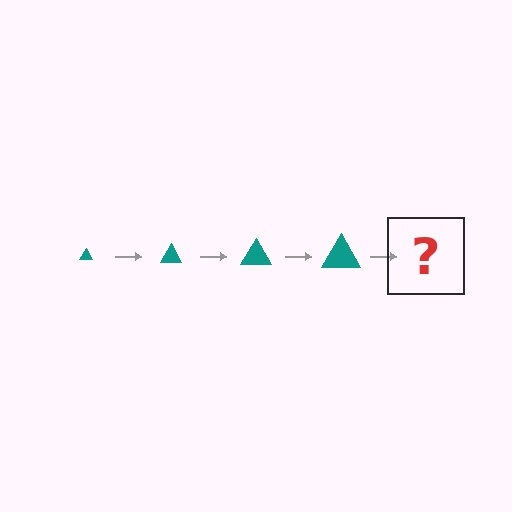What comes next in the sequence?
The next element should be a teal triangle, larger than the previous one.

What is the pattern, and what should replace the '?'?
The pattern is that the triangle gets progressively larger each step. The '?' should be a teal triangle, larger than the previous one.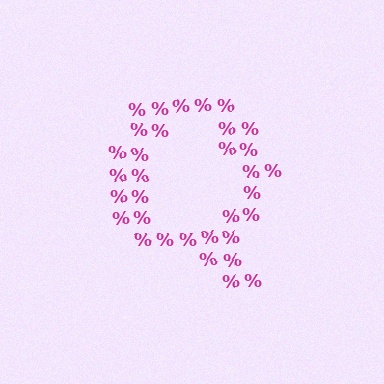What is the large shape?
The large shape is the letter Q.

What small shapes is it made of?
It is made of small percent signs.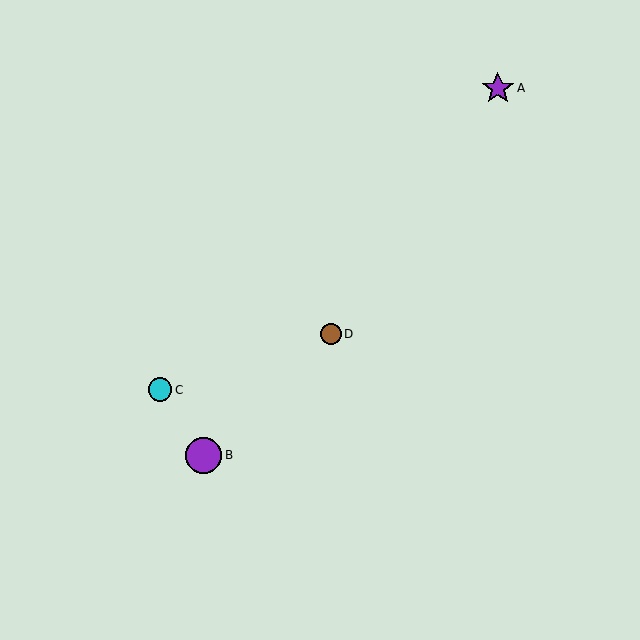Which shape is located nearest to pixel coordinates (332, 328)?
The brown circle (labeled D) at (331, 334) is nearest to that location.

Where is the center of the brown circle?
The center of the brown circle is at (331, 334).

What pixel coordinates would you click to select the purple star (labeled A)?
Click at (498, 88) to select the purple star A.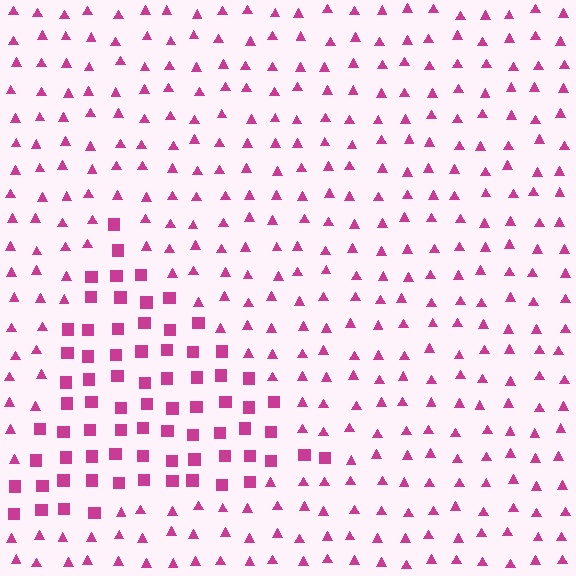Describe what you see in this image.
The image is filled with small magenta elements arranged in a uniform grid. A triangle-shaped region contains squares, while the surrounding area contains triangles. The boundary is defined purely by the change in element shape.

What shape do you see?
I see a triangle.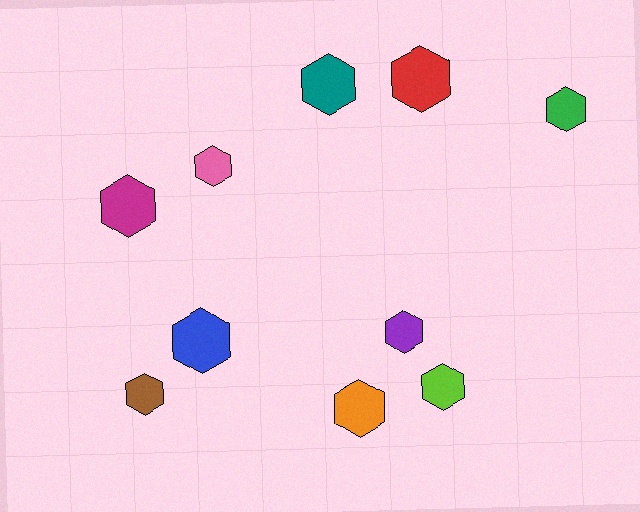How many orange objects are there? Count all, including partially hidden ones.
There is 1 orange object.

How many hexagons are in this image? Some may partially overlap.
There are 10 hexagons.